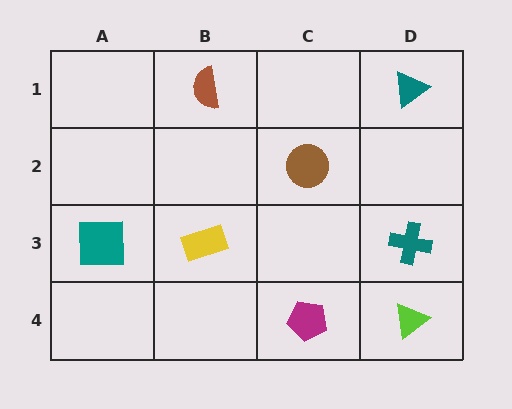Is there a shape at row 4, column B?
No, that cell is empty.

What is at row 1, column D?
A teal triangle.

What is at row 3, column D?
A teal cross.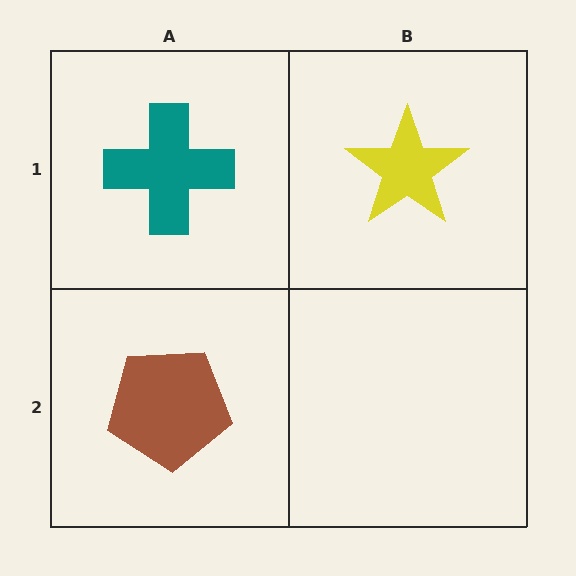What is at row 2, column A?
A brown pentagon.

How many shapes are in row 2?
1 shape.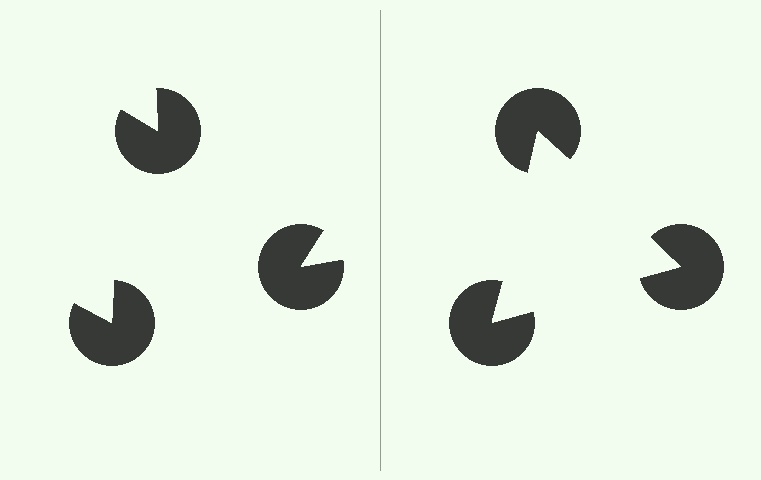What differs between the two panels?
The pac-man discs are positioned identically on both sides; only the wedge orientations differ. On the right they align to a triangle; on the left they are misaligned.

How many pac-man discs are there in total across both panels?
6 — 3 on each side.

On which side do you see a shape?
An illusory triangle appears on the right side. On the left side the wedge cuts are rotated, so no coherent shape forms.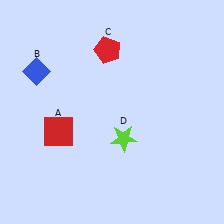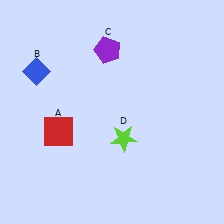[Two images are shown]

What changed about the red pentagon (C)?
In Image 1, C is red. In Image 2, it changed to purple.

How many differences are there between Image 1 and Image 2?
There is 1 difference between the two images.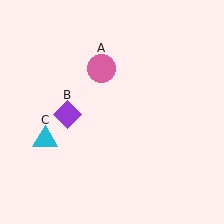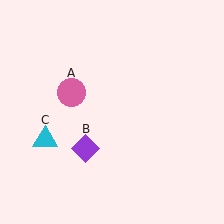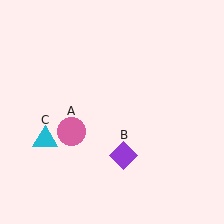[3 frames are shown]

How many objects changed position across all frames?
2 objects changed position: pink circle (object A), purple diamond (object B).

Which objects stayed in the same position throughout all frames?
Cyan triangle (object C) remained stationary.